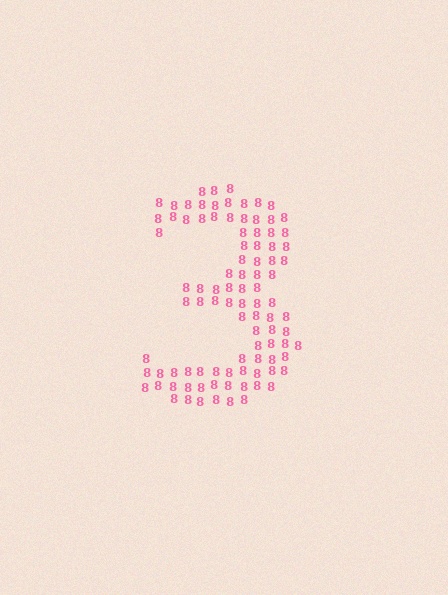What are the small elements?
The small elements are digit 8's.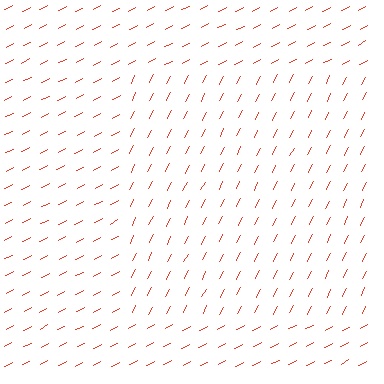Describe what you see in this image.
The image is filled with small red line segments. A rectangle region in the image has lines oriented differently from the surrounding lines, creating a visible texture boundary.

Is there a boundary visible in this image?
Yes, there is a texture boundary formed by a change in line orientation.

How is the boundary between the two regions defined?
The boundary is defined purely by a change in line orientation (approximately 36 degrees difference). All lines are the same color and thickness.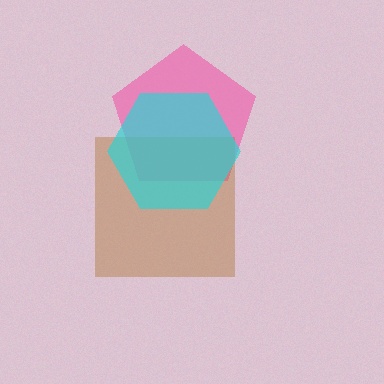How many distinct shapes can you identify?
There are 3 distinct shapes: a pink pentagon, a brown square, a cyan hexagon.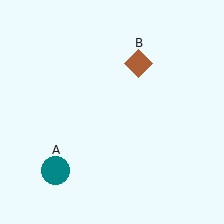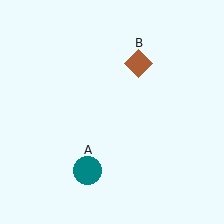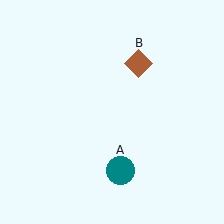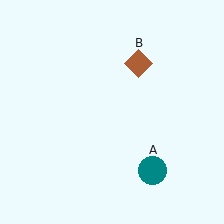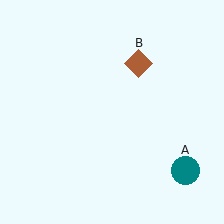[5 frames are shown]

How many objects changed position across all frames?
1 object changed position: teal circle (object A).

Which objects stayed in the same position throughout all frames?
Brown diamond (object B) remained stationary.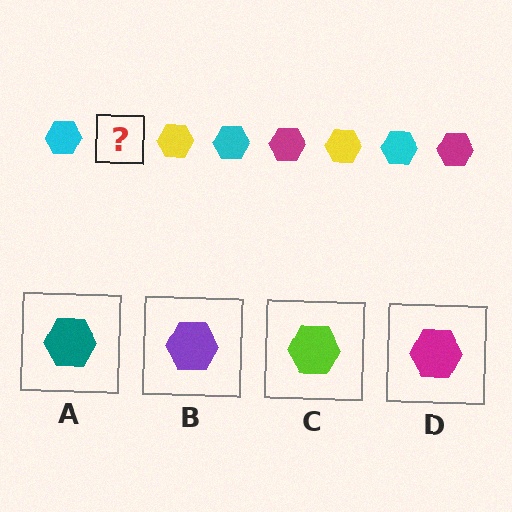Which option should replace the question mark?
Option D.